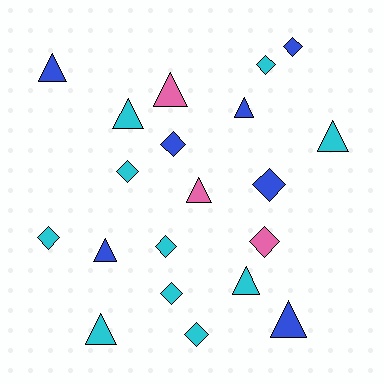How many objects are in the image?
There are 20 objects.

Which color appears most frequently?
Cyan, with 10 objects.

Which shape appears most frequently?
Diamond, with 10 objects.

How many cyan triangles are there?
There are 4 cyan triangles.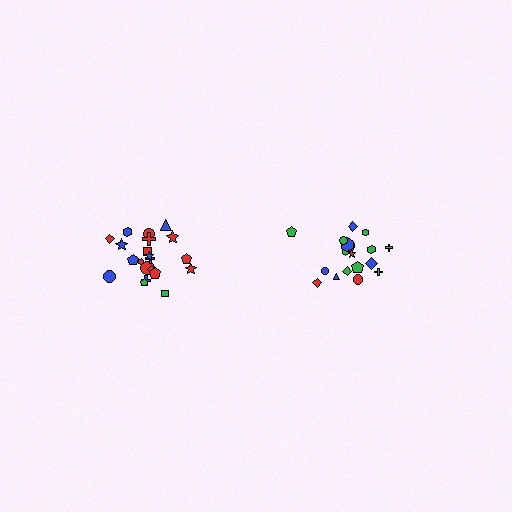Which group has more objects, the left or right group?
The left group.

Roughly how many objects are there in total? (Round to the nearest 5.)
Roughly 40 objects in total.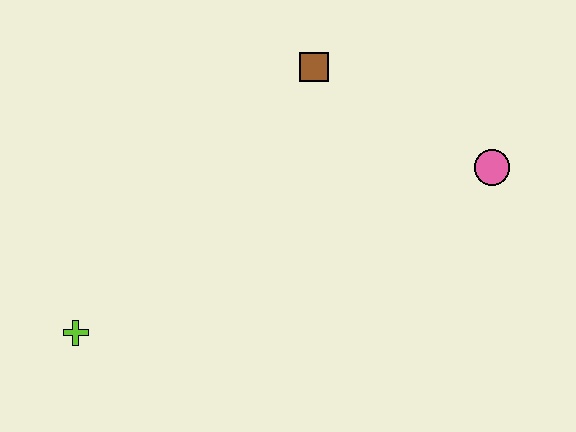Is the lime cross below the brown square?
Yes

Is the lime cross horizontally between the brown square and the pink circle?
No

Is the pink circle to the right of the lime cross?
Yes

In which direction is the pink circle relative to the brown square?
The pink circle is to the right of the brown square.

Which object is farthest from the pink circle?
The lime cross is farthest from the pink circle.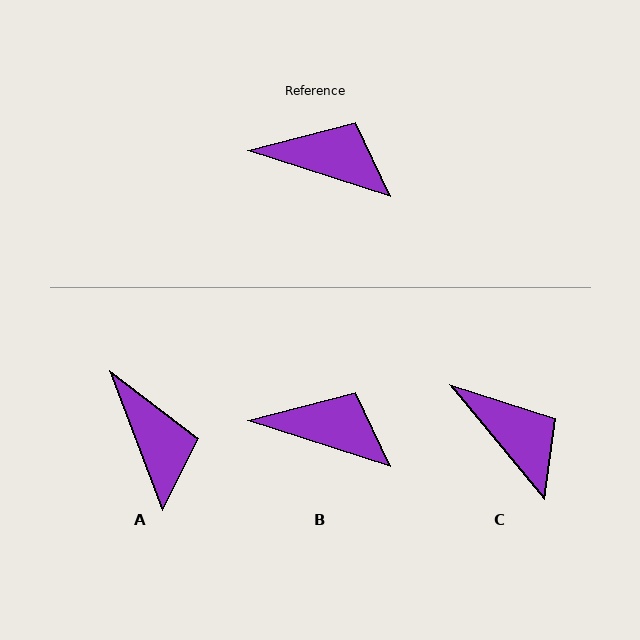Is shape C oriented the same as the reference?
No, it is off by about 32 degrees.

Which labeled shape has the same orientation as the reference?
B.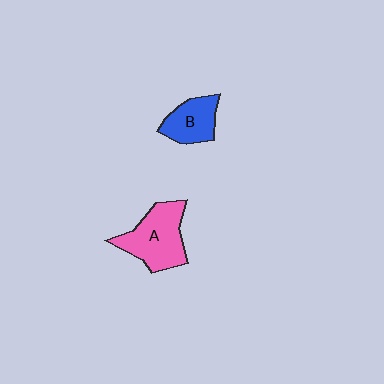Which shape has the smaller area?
Shape B (blue).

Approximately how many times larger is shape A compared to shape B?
Approximately 1.6 times.